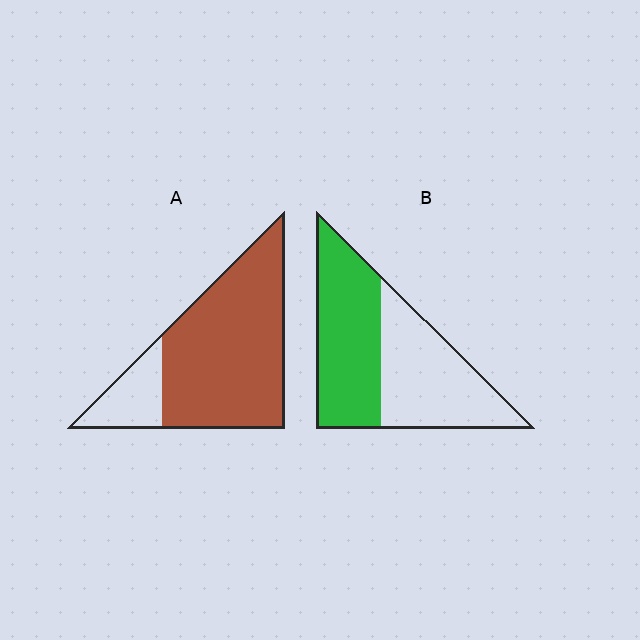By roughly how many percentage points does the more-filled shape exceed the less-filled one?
By roughly 30 percentage points (A over B).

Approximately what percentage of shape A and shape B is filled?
A is approximately 80% and B is approximately 50%.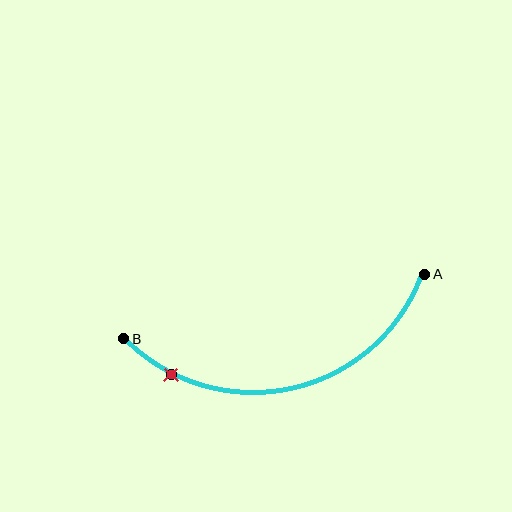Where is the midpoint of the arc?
The arc midpoint is the point on the curve farthest from the straight line joining A and B. It sits below that line.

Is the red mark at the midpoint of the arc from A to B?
No. The red mark lies on the arc but is closer to endpoint B. The arc midpoint would be at the point on the curve equidistant along the arc from both A and B.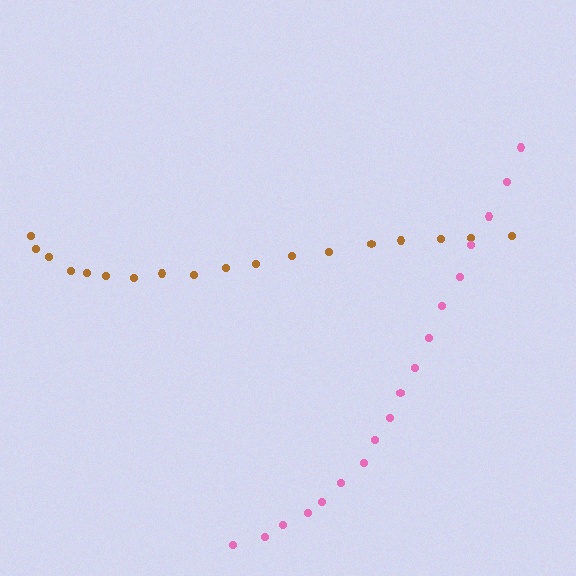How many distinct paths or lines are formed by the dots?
There are 2 distinct paths.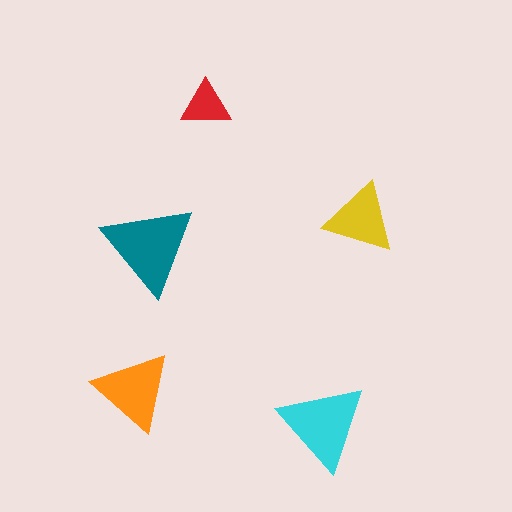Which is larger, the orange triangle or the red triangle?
The orange one.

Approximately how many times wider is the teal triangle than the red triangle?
About 2 times wider.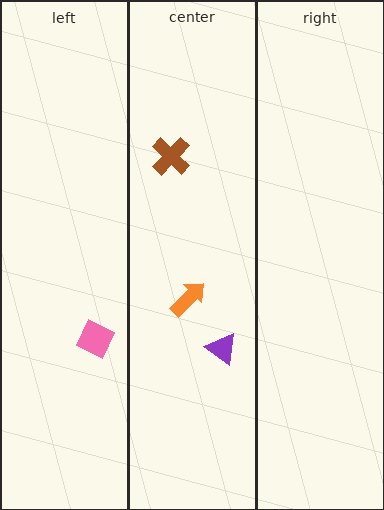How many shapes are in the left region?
1.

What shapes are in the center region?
The purple triangle, the brown cross, the orange arrow.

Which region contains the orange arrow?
The center region.